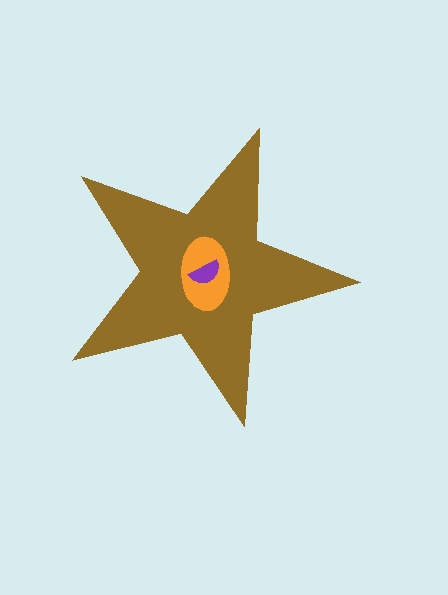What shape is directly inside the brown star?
The orange ellipse.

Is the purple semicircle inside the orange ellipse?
Yes.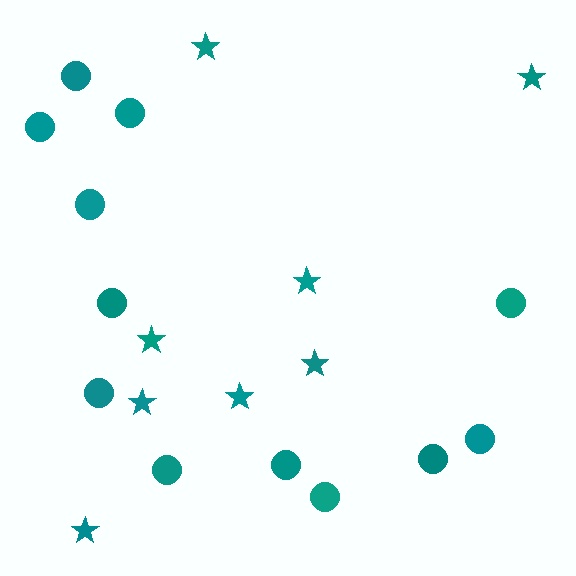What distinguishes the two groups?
There are 2 groups: one group of stars (8) and one group of circles (12).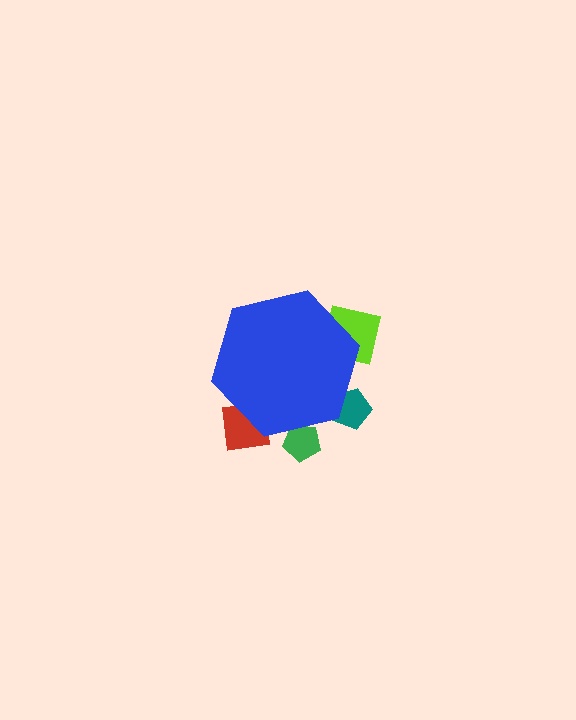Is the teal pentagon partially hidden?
Yes, the teal pentagon is partially hidden behind the blue hexagon.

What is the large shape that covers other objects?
A blue hexagon.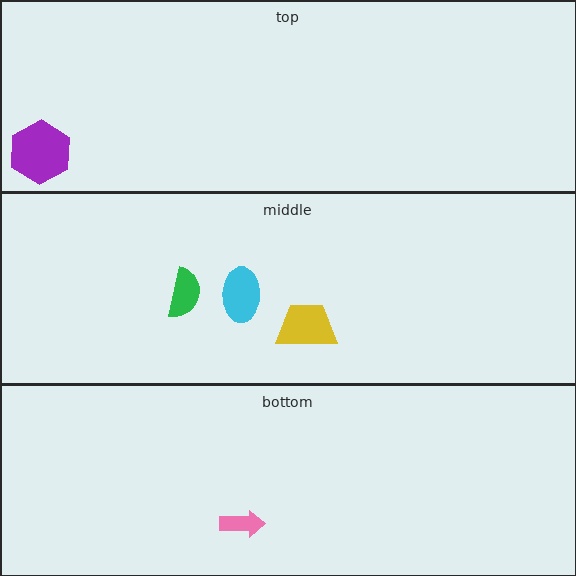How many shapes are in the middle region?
3.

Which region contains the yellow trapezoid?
The middle region.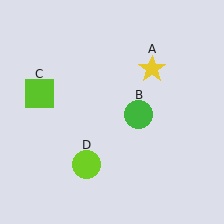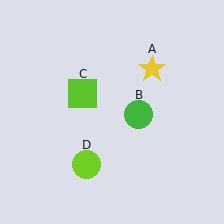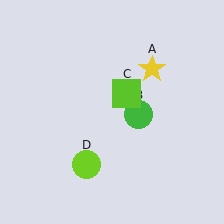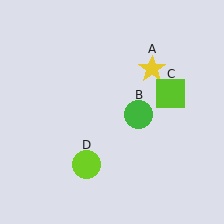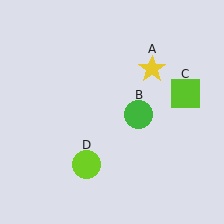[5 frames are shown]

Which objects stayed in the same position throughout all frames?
Yellow star (object A) and green circle (object B) and lime circle (object D) remained stationary.